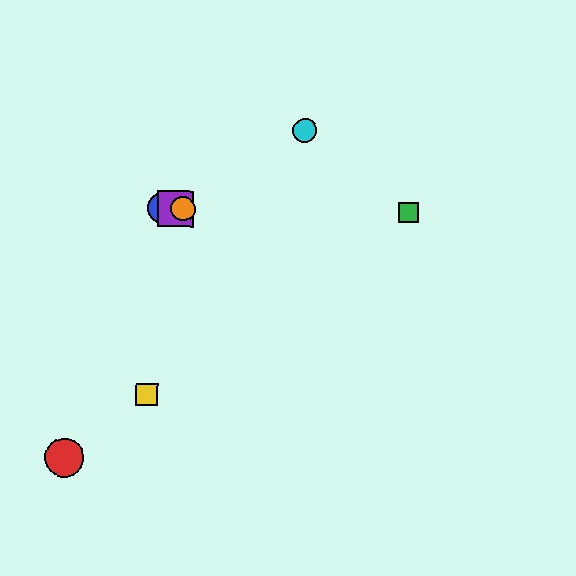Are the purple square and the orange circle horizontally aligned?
Yes, both are at y≈209.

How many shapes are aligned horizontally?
4 shapes (the blue circle, the green square, the purple square, the orange circle) are aligned horizontally.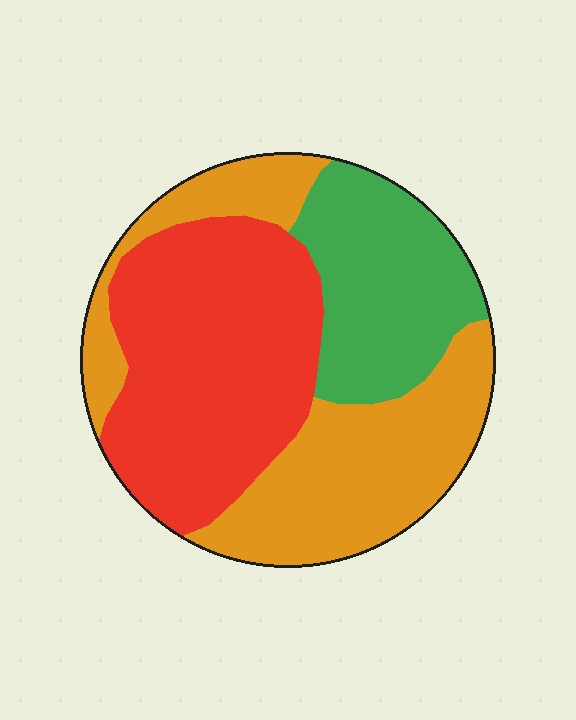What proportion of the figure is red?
Red covers 40% of the figure.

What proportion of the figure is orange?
Orange covers 37% of the figure.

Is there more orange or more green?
Orange.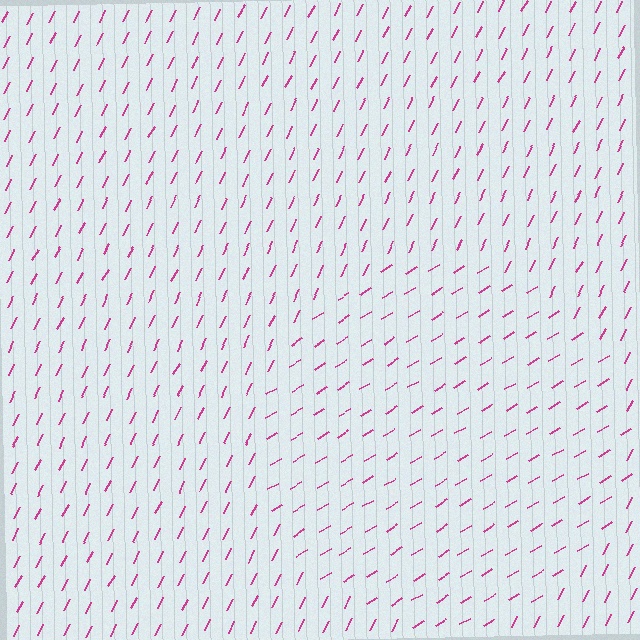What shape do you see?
I see a circle.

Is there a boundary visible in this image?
Yes, there is a texture boundary formed by a change in line orientation.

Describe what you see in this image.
The image is filled with small magenta line segments. A circle region in the image has lines oriented differently from the surrounding lines, creating a visible texture boundary.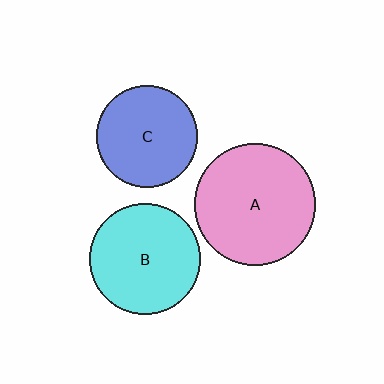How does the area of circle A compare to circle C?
Approximately 1.4 times.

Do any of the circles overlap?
No, none of the circles overlap.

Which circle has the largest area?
Circle A (pink).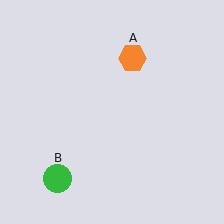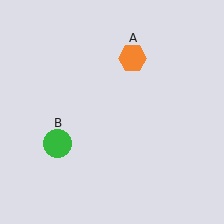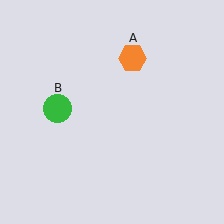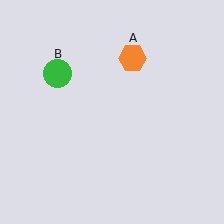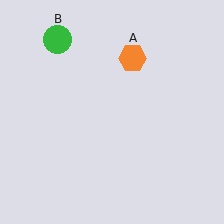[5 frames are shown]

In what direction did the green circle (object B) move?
The green circle (object B) moved up.